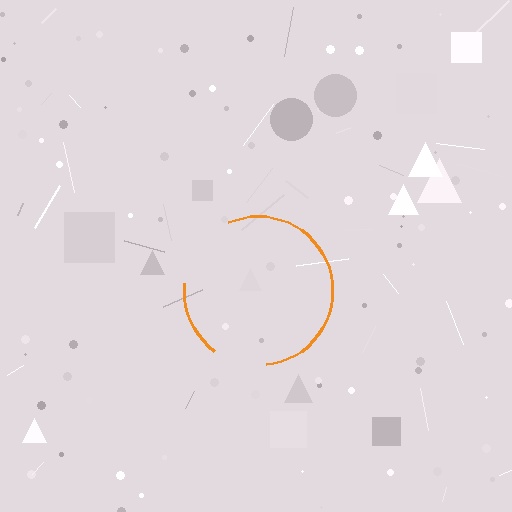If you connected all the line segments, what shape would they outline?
They would outline a circle.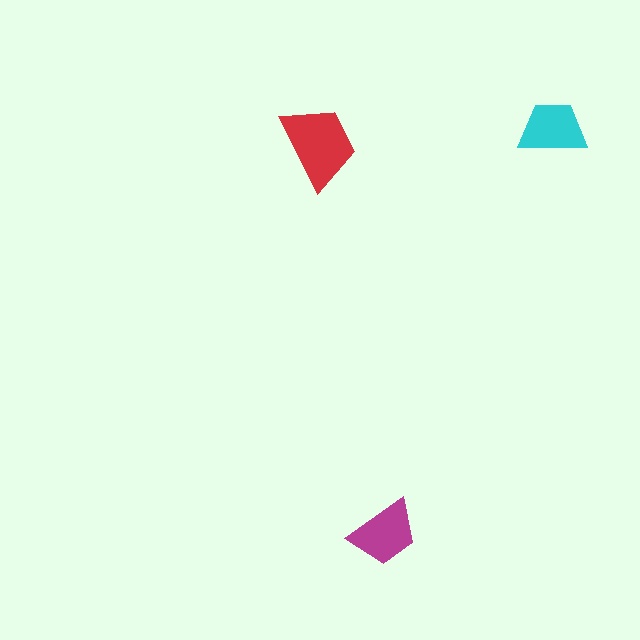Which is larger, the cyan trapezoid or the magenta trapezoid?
The magenta one.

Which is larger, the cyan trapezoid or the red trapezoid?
The red one.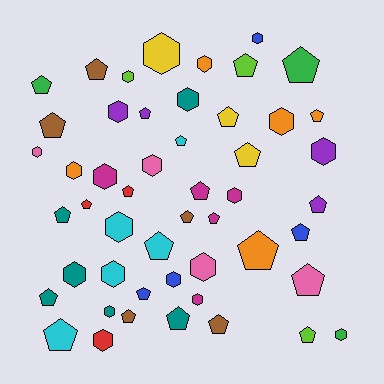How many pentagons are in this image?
There are 28 pentagons.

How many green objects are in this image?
There are 3 green objects.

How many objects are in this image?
There are 50 objects.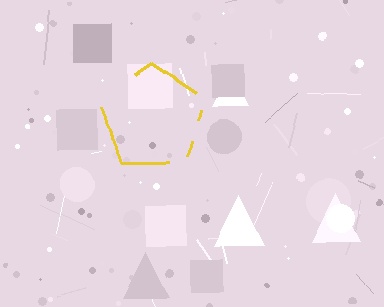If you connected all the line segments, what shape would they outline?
They would outline a pentagon.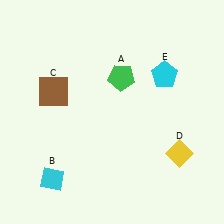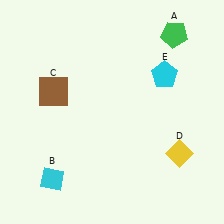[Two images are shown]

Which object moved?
The green pentagon (A) moved right.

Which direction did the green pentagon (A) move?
The green pentagon (A) moved right.